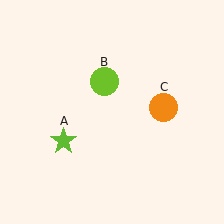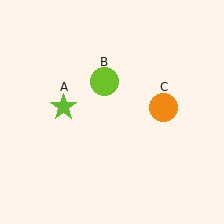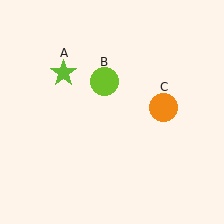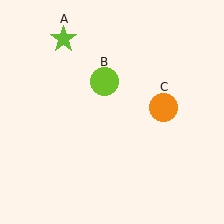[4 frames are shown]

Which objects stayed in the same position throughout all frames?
Lime circle (object B) and orange circle (object C) remained stationary.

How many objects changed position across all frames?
1 object changed position: lime star (object A).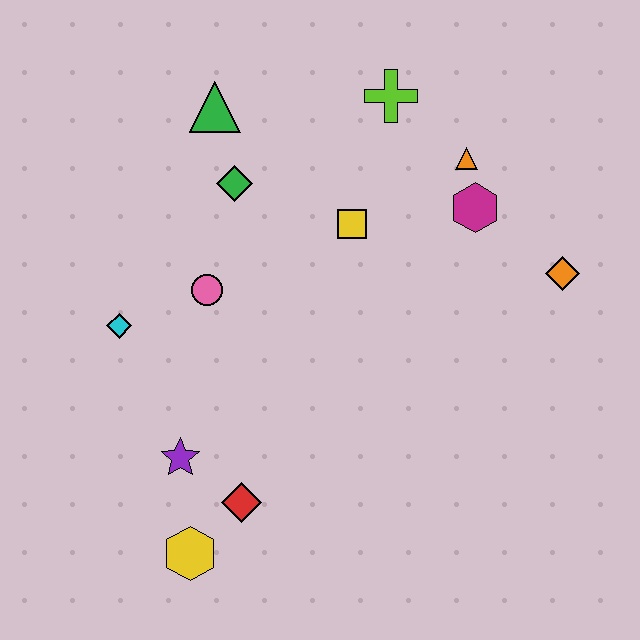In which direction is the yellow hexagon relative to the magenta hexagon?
The yellow hexagon is below the magenta hexagon.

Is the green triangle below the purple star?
No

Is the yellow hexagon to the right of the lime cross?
No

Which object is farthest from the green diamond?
The yellow hexagon is farthest from the green diamond.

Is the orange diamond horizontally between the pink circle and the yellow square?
No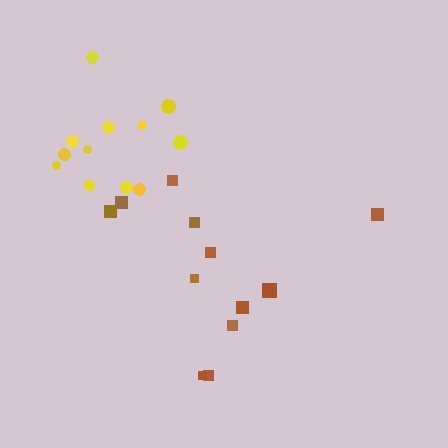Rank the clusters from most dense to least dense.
yellow, brown.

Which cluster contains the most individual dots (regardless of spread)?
Yellow (12).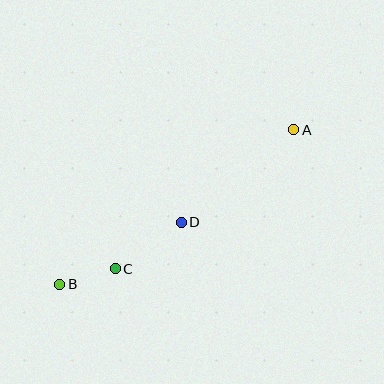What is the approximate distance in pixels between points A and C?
The distance between A and C is approximately 226 pixels.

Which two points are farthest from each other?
Points A and B are farthest from each other.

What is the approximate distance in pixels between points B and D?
The distance between B and D is approximately 136 pixels.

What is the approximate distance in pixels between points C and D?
The distance between C and D is approximately 81 pixels.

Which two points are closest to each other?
Points B and C are closest to each other.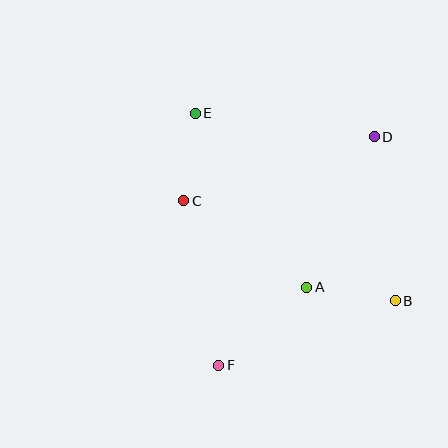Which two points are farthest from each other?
Points D and F are farthest from each other.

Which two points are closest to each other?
Points C and E are closest to each other.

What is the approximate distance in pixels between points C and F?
The distance between C and F is approximately 168 pixels.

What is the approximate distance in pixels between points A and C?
The distance between A and C is approximately 150 pixels.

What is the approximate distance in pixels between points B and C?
The distance between B and C is approximately 234 pixels.